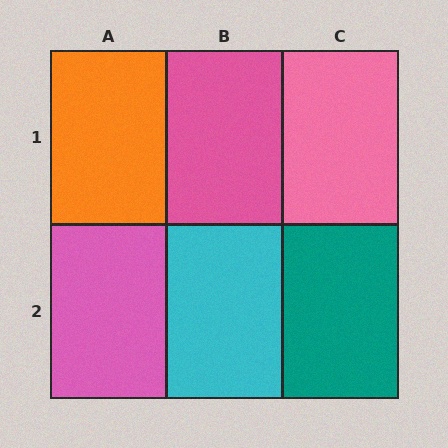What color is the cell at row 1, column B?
Pink.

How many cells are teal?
1 cell is teal.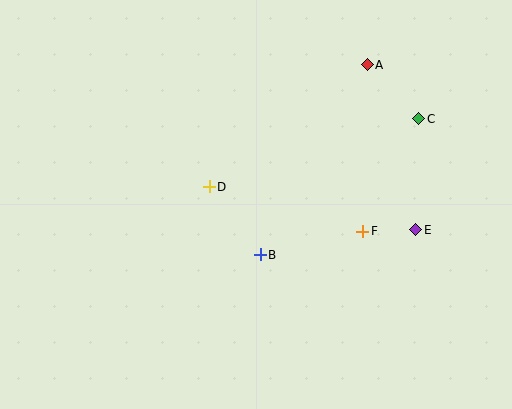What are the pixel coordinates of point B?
Point B is at (260, 255).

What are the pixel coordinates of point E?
Point E is at (416, 230).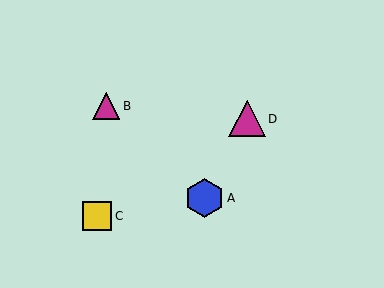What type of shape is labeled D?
Shape D is a magenta triangle.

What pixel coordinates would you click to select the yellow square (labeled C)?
Click at (97, 216) to select the yellow square C.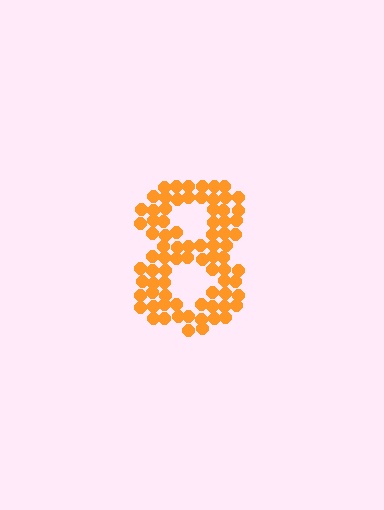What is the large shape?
The large shape is the digit 8.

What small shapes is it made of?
It is made of small circles.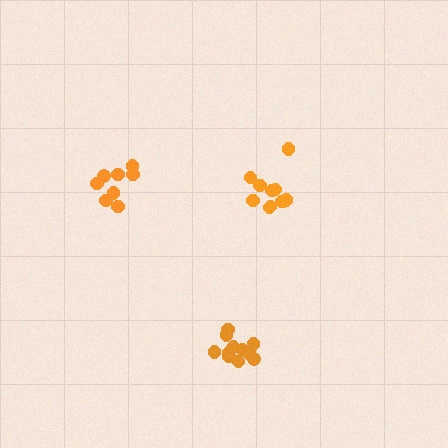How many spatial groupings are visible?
There are 3 spatial groupings.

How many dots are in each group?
Group 1: 11 dots, Group 2: 8 dots, Group 3: 11 dots (30 total).